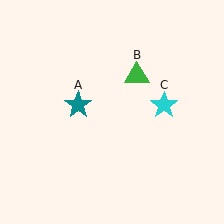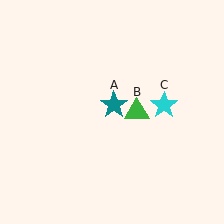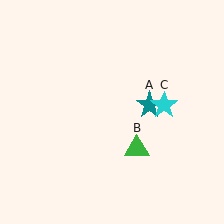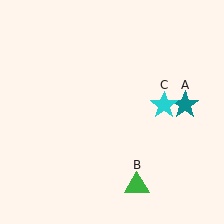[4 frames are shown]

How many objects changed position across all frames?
2 objects changed position: teal star (object A), green triangle (object B).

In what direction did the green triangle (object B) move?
The green triangle (object B) moved down.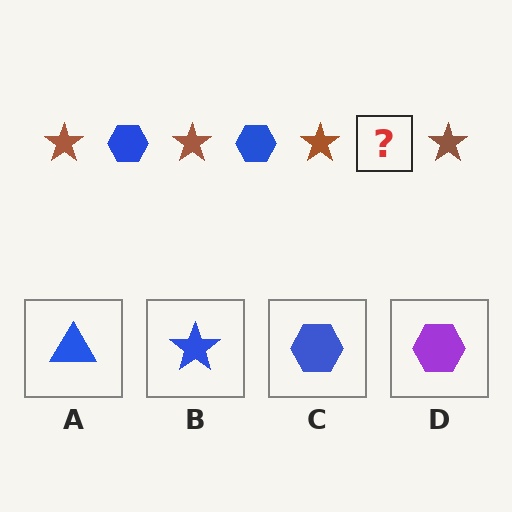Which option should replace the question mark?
Option C.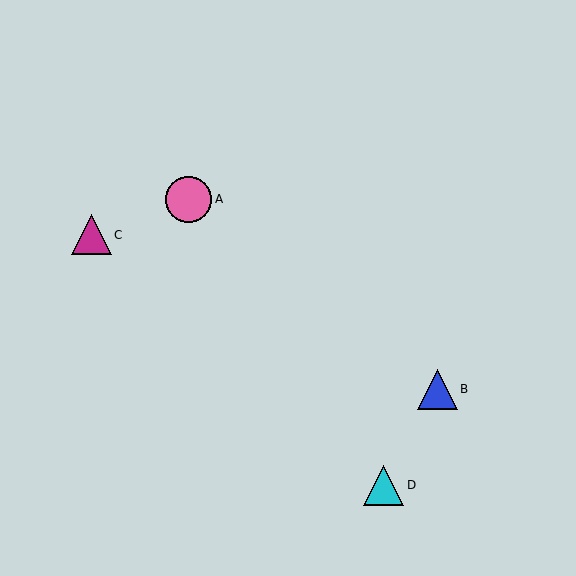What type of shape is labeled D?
Shape D is a cyan triangle.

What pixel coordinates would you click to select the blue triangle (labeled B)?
Click at (437, 389) to select the blue triangle B.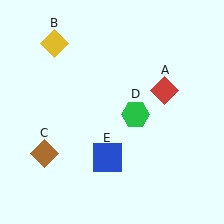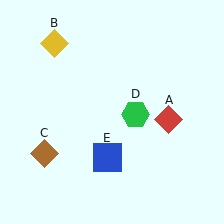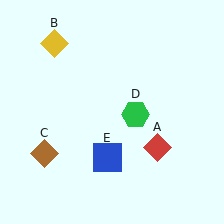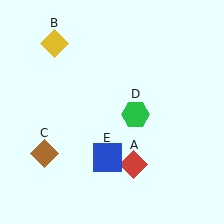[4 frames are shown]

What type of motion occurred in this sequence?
The red diamond (object A) rotated clockwise around the center of the scene.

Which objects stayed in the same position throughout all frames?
Yellow diamond (object B) and brown diamond (object C) and green hexagon (object D) and blue square (object E) remained stationary.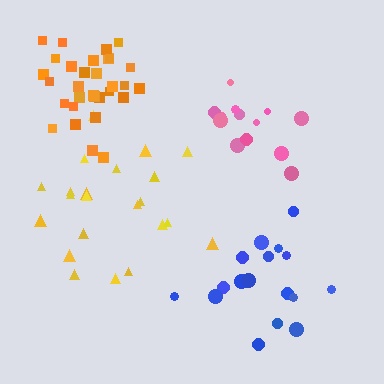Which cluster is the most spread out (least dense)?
Yellow.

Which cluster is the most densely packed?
Orange.